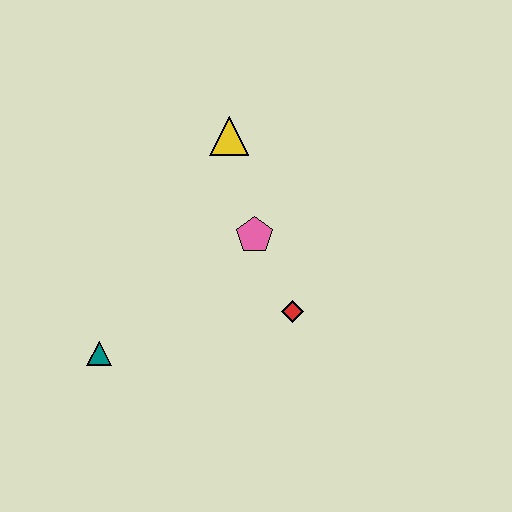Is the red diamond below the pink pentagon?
Yes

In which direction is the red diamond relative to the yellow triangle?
The red diamond is below the yellow triangle.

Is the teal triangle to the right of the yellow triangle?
No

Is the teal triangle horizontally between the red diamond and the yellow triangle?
No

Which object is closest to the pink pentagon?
The red diamond is closest to the pink pentagon.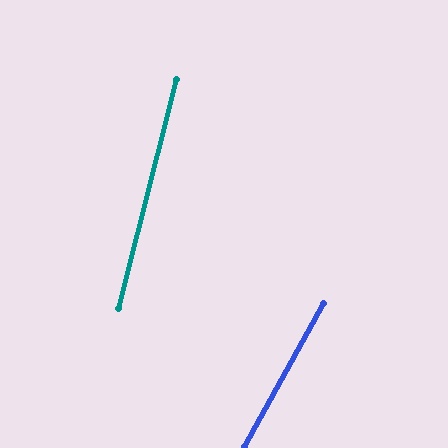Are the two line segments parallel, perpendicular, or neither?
Neither parallel nor perpendicular — they differ by about 14°.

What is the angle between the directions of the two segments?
Approximately 14 degrees.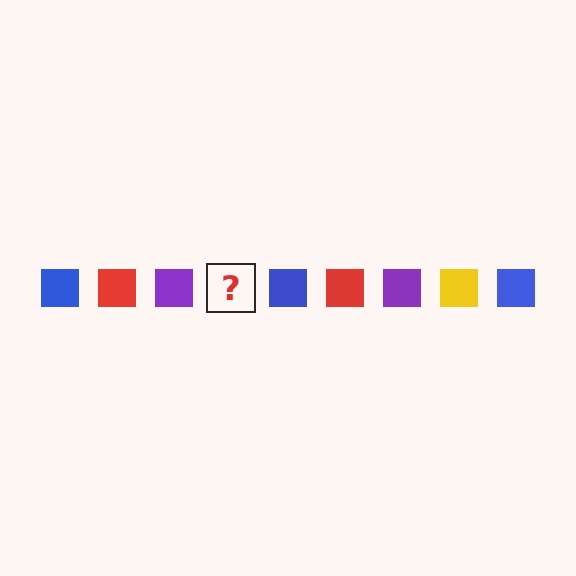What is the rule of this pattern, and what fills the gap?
The rule is that the pattern cycles through blue, red, purple, yellow squares. The gap should be filled with a yellow square.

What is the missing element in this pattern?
The missing element is a yellow square.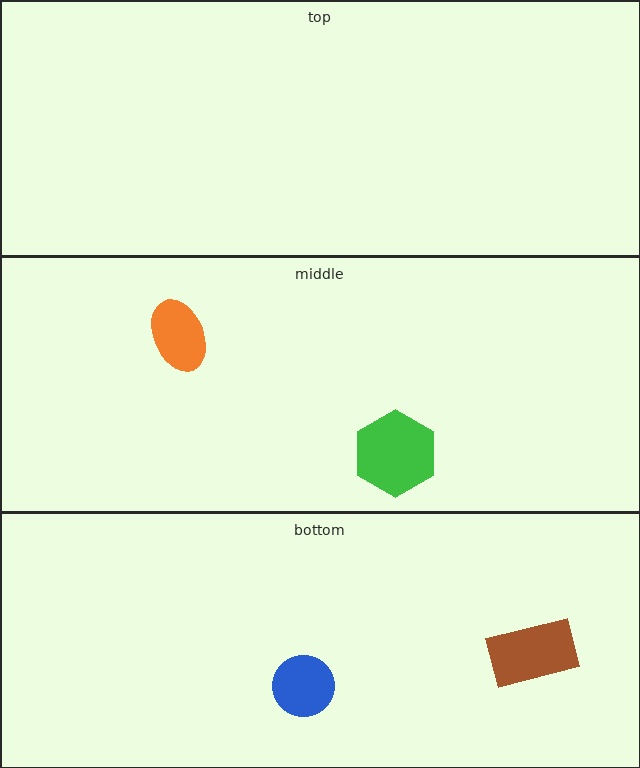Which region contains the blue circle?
The bottom region.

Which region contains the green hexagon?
The middle region.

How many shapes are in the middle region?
2.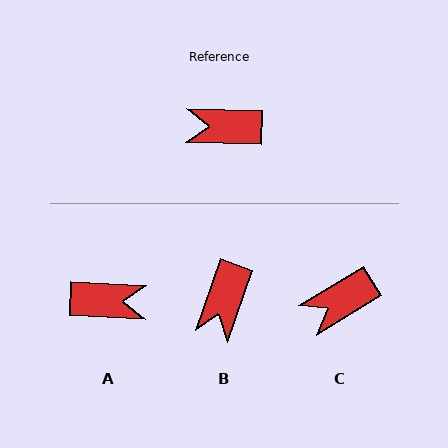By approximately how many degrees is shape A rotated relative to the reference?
Approximately 179 degrees counter-clockwise.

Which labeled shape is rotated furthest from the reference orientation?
A, about 179 degrees away.